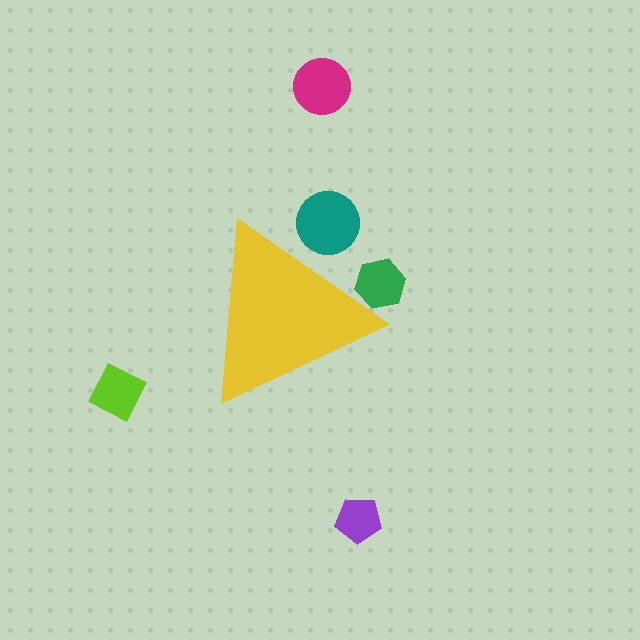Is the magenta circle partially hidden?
No, the magenta circle is fully visible.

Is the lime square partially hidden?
No, the lime square is fully visible.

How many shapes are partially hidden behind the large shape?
2 shapes are partially hidden.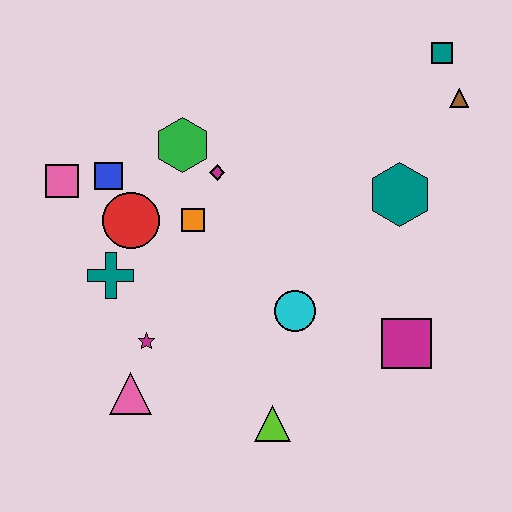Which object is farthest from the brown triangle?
The pink triangle is farthest from the brown triangle.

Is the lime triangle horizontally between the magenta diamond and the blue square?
No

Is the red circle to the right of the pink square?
Yes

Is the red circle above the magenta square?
Yes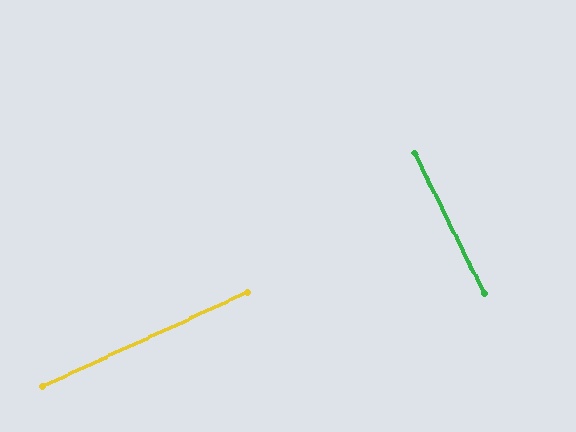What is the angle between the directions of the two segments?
Approximately 88 degrees.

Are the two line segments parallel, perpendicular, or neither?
Perpendicular — they meet at approximately 88°.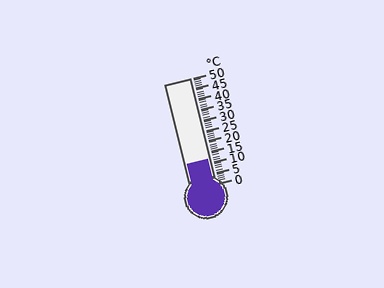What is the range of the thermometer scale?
The thermometer scale ranges from 0°C to 50°C.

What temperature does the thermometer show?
The thermometer shows approximately 12°C.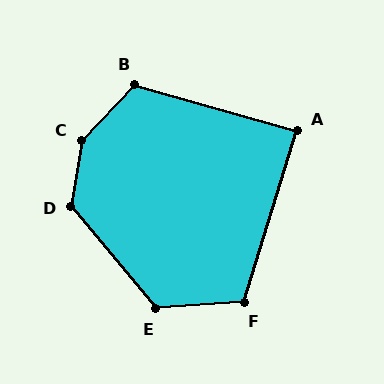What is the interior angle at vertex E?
Approximately 126 degrees (obtuse).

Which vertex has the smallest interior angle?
A, at approximately 89 degrees.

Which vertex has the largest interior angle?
C, at approximately 146 degrees.